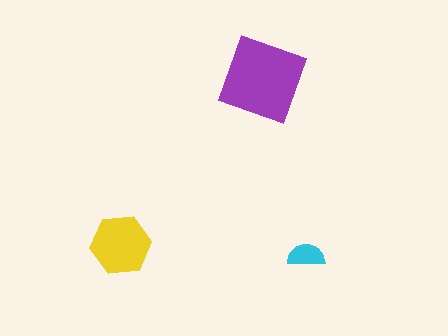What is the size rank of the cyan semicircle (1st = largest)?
3rd.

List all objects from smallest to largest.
The cyan semicircle, the yellow hexagon, the purple square.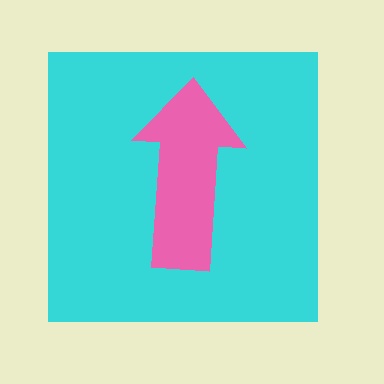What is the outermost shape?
The cyan square.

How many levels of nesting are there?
2.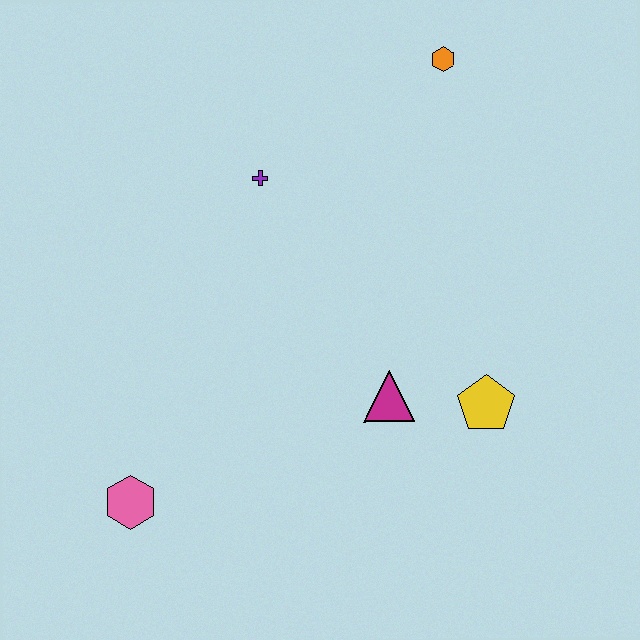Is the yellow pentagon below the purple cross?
Yes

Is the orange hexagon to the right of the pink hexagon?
Yes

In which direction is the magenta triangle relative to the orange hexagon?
The magenta triangle is below the orange hexagon.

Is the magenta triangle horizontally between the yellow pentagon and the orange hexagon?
No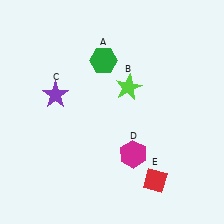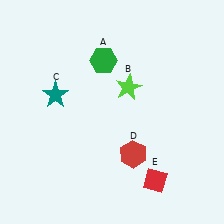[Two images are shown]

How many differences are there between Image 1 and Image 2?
There are 2 differences between the two images.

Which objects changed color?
C changed from purple to teal. D changed from magenta to red.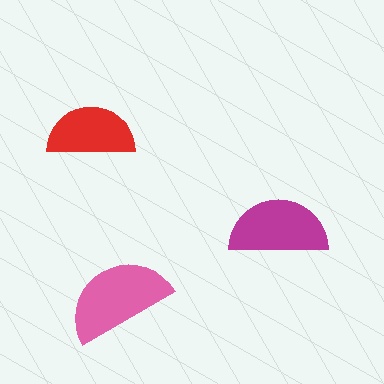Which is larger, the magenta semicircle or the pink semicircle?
The pink one.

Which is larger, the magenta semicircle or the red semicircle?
The magenta one.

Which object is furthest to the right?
The magenta semicircle is rightmost.